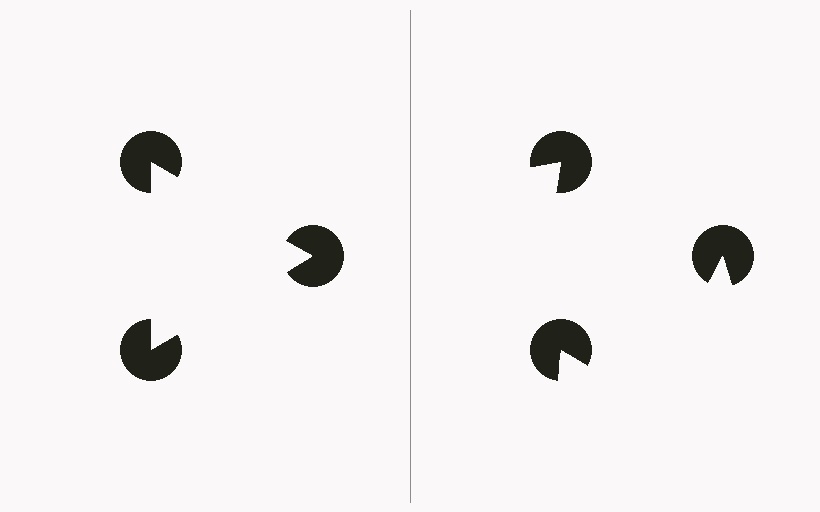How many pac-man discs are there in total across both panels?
6 — 3 on each side.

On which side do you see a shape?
An illusory triangle appears on the left side. On the right side the wedge cuts are rotated, so no coherent shape forms.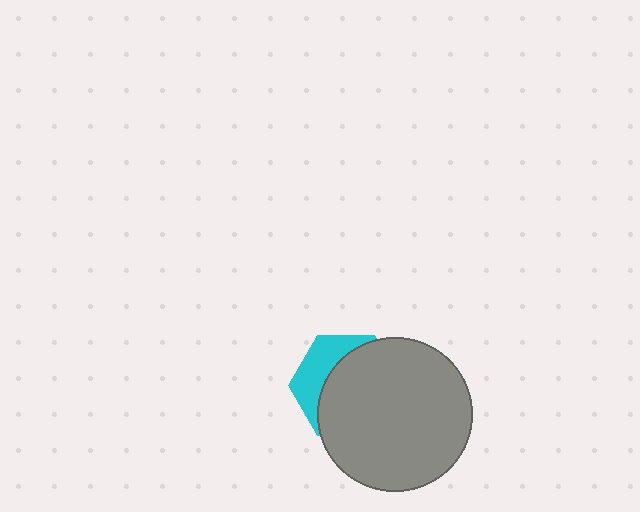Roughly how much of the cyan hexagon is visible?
A small part of it is visible (roughly 33%).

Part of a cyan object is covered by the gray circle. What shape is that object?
It is a hexagon.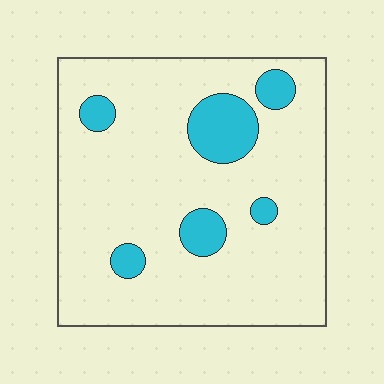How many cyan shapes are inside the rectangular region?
6.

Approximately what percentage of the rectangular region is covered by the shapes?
Approximately 15%.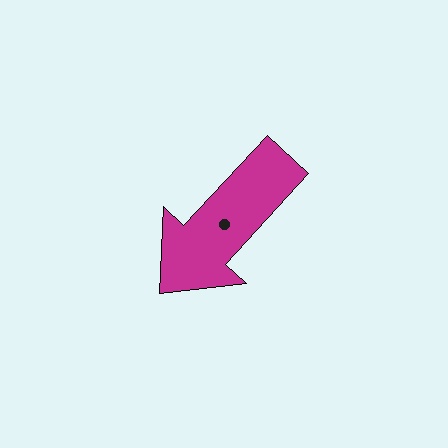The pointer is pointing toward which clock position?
Roughly 7 o'clock.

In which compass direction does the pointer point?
Southwest.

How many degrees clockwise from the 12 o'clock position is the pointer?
Approximately 223 degrees.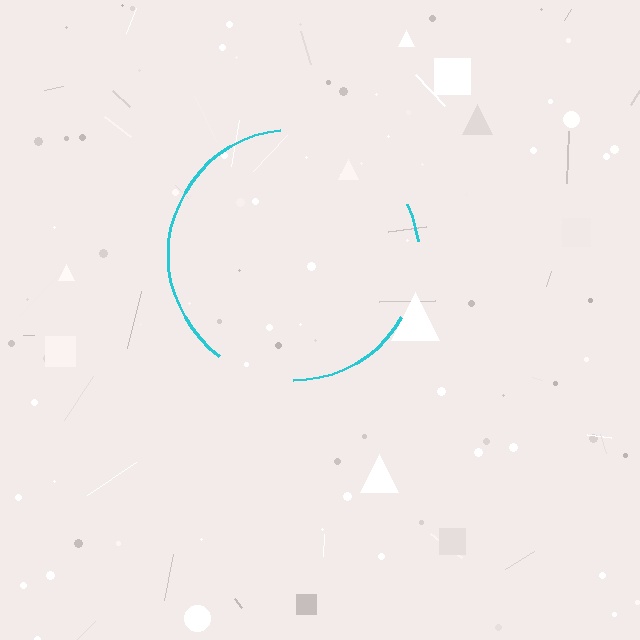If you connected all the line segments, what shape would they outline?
They would outline a circle.